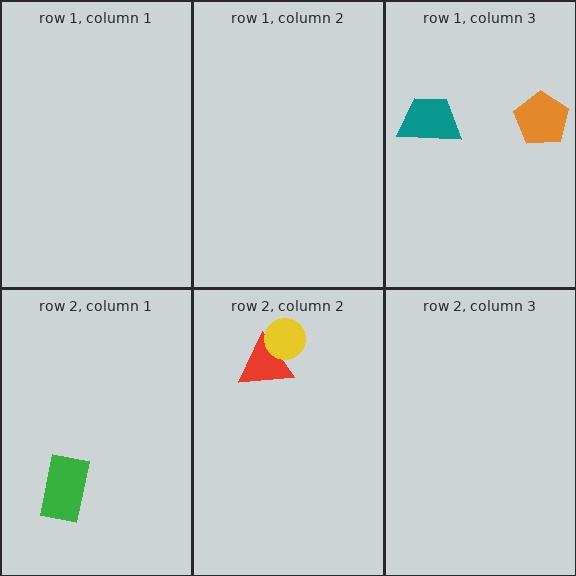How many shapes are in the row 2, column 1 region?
1.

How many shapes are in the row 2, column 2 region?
2.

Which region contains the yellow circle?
The row 2, column 2 region.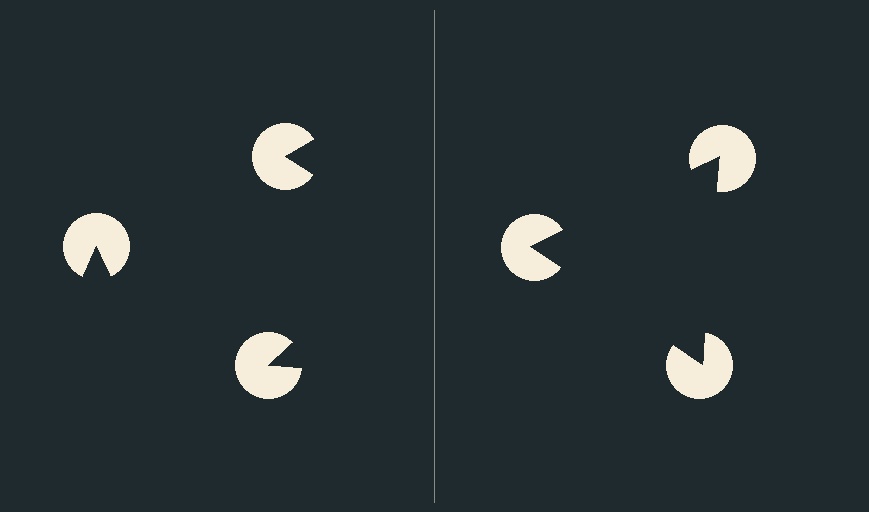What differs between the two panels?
The pac-man discs are positioned identically on both sides; only the wedge orientations differ. On the right they align to a triangle; on the left they are misaligned.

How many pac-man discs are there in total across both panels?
6 — 3 on each side.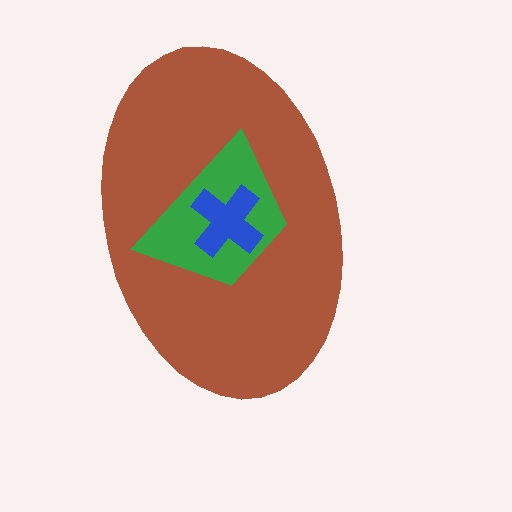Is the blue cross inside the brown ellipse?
Yes.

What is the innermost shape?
The blue cross.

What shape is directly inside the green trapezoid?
The blue cross.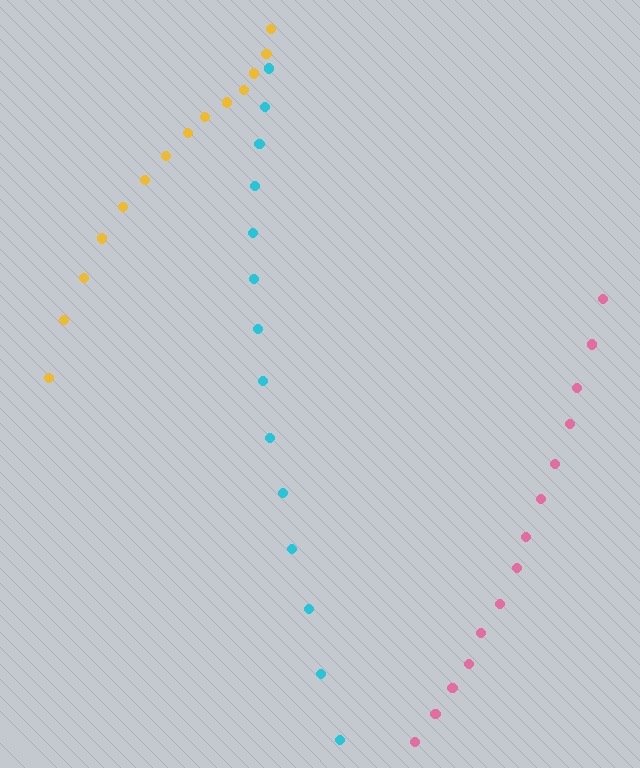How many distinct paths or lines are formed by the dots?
There are 3 distinct paths.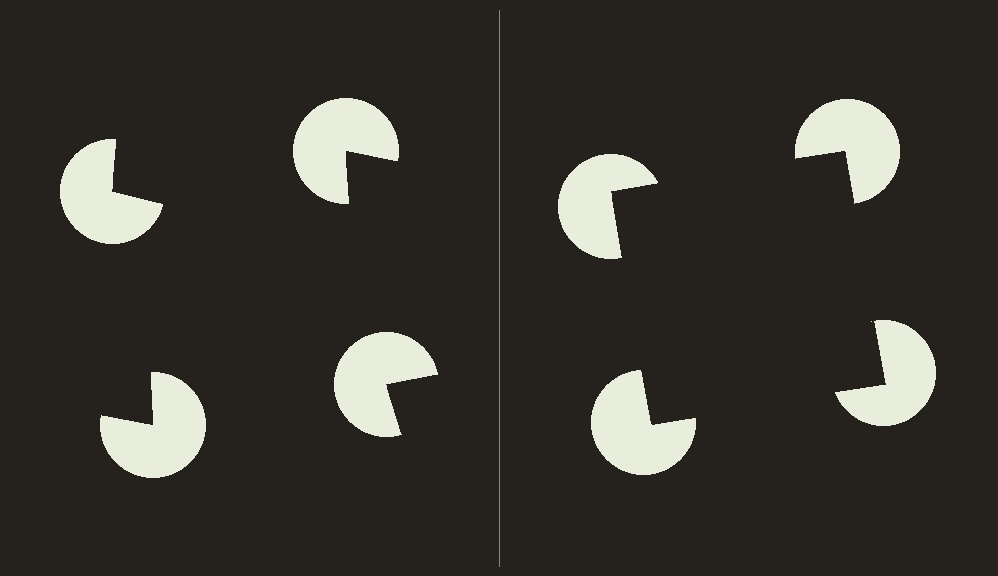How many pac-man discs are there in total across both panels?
8 — 4 on each side.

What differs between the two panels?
The pac-man discs are positioned identically on both sides; only the wedge orientations differ. On the right they align to a square; on the left they are misaligned.